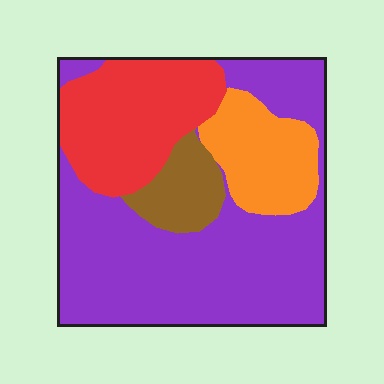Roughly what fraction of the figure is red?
Red covers 23% of the figure.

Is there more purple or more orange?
Purple.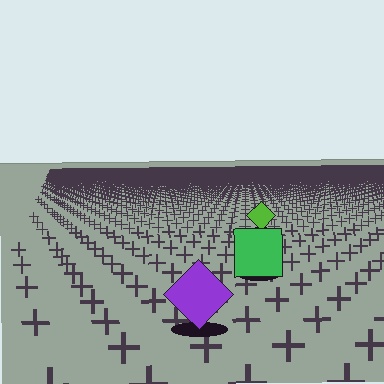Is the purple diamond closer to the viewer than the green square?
Yes. The purple diamond is closer — you can tell from the texture gradient: the ground texture is coarser near it.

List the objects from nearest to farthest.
From nearest to farthest: the purple diamond, the green square, the lime diamond.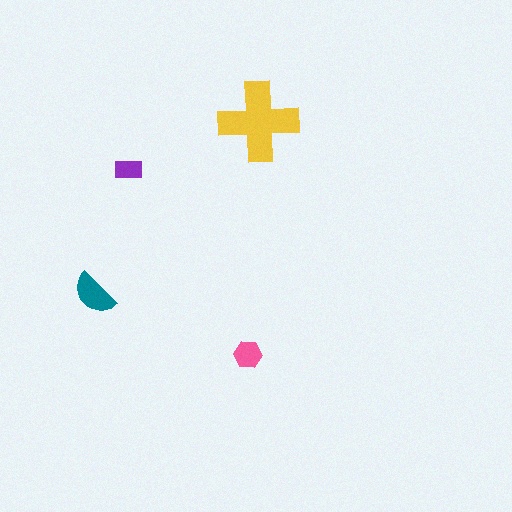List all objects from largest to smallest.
The yellow cross, the teal semicircle, the pink hexagon, the purple rectangle.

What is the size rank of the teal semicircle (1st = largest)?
2nd.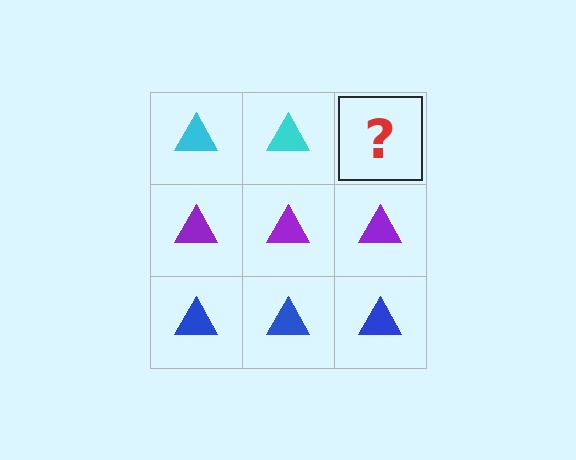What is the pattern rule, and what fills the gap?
The rule is that each row has a consistent color. The gap should be filled with a cyan triangle.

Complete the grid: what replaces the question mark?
The question mark should be replaced with a cyan triangle.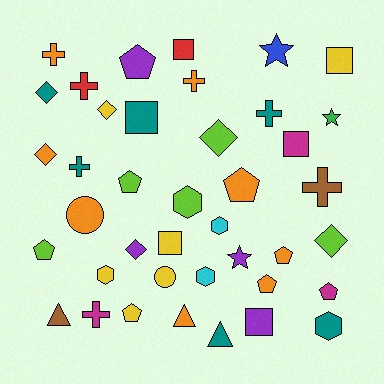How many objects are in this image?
There are 40 objects.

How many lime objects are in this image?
There are 5 lime objects.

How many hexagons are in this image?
There are 5 hexagons.